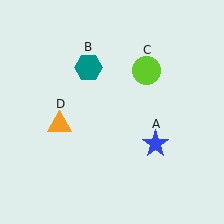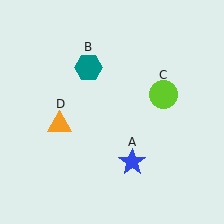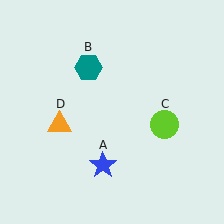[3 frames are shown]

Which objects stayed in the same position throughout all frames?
Teal hexagon (object B) and orange triangle (object D) remained stationary.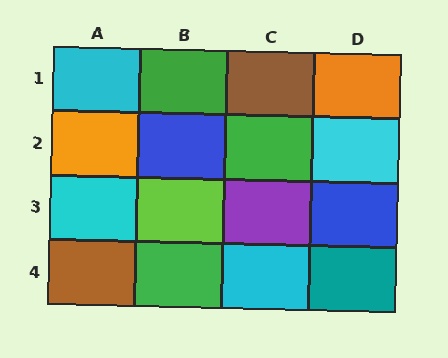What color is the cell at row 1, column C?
Brown.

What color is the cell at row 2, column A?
Orange.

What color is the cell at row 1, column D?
Orange.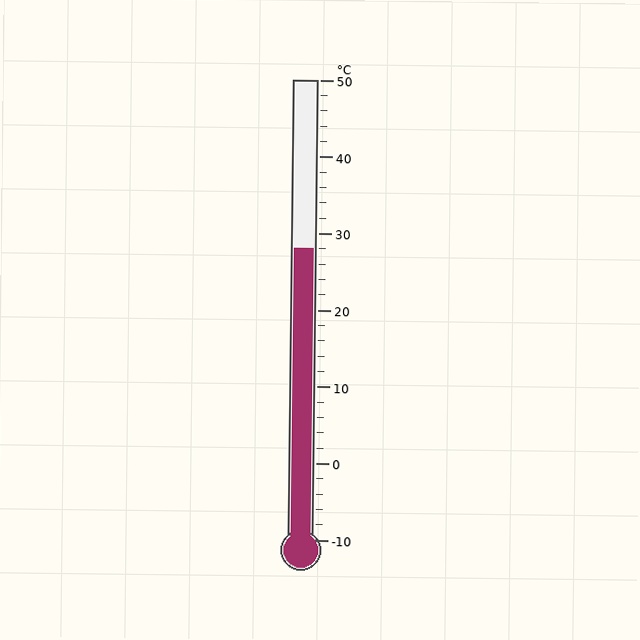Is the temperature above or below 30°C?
The temperature is below 30°C.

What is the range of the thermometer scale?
The thermometer scale ranges from -10°C to 50°C.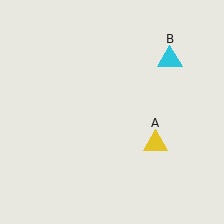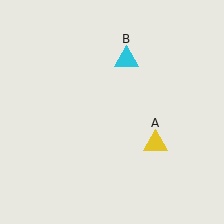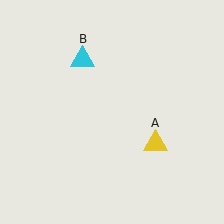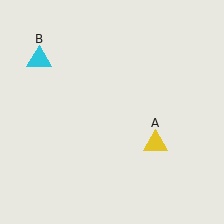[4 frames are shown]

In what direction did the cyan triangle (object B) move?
The cyan triangle (object B) moved left.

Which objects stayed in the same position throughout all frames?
Yellow triangle (object A) remained stationary.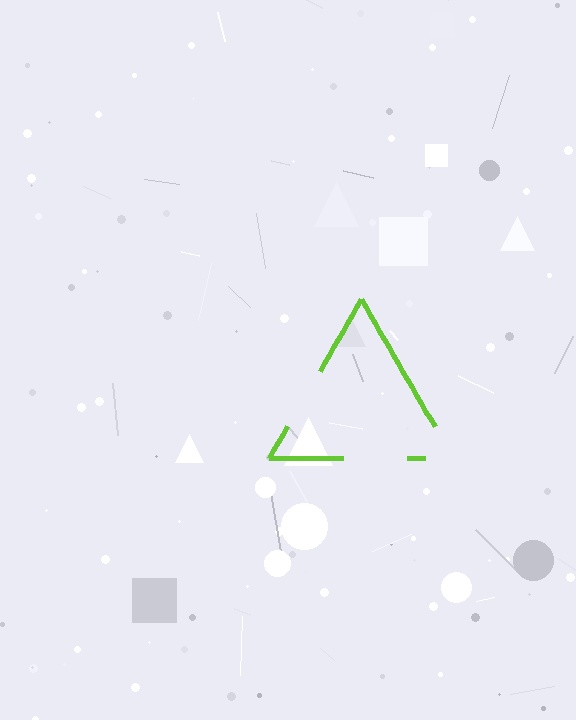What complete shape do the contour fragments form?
The contour fragments form a triangle.